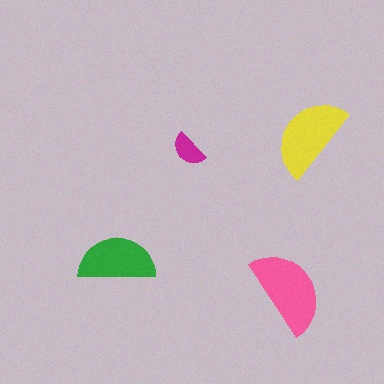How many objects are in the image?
There are 4 objects in the image.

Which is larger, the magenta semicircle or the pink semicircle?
The pink one.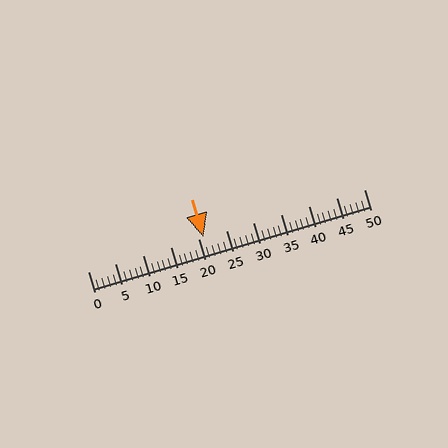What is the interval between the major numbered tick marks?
The major tick marks are spaced 5 units apart.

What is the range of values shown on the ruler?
The ruler shows values from 0 to 50.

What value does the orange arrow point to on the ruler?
The orange arrow points to approximately 21.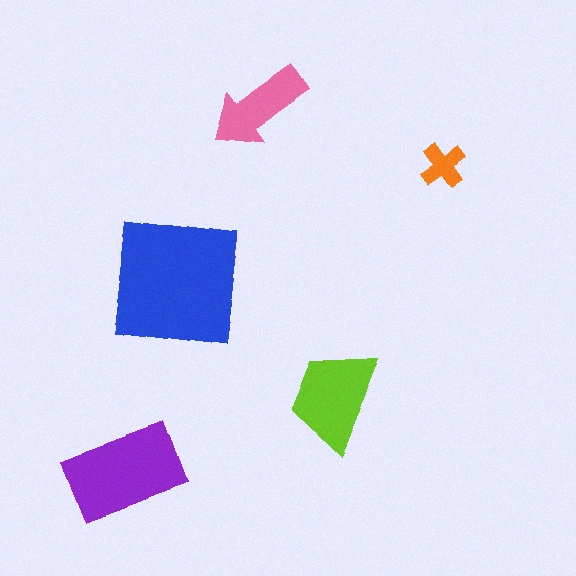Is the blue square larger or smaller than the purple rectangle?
Larger.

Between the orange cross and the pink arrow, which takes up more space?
The pink arrow.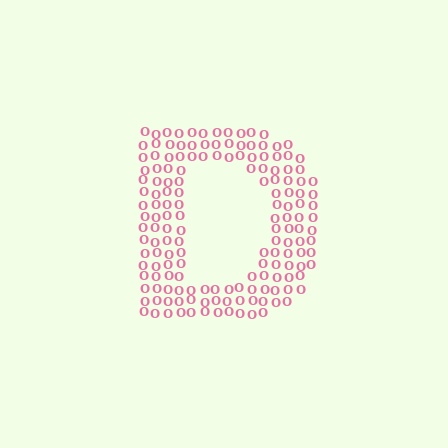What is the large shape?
The large shape is the letter D.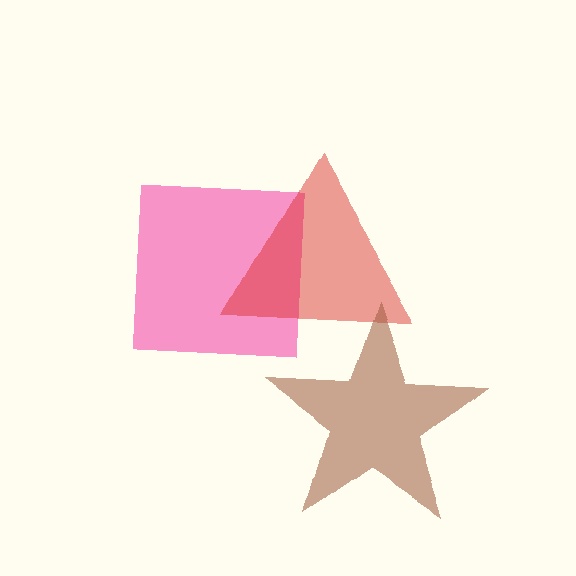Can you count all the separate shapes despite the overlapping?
Yes, there are 3 separate shapes.